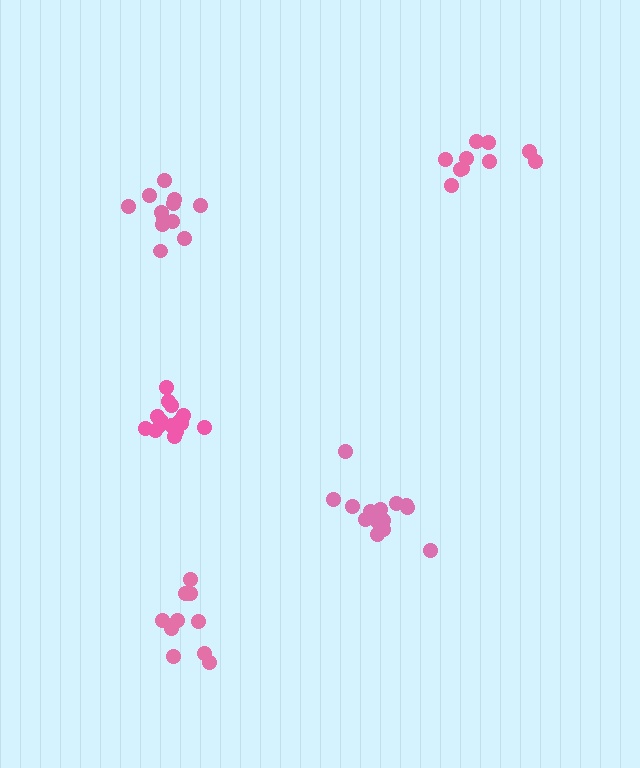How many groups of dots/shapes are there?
There are 5 groups.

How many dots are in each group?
Group 1: 16 dots, Group 2: 12 dots, Group 3: 15 dots, Group 4: 10 dots, Group 5: 10 dots (63 total).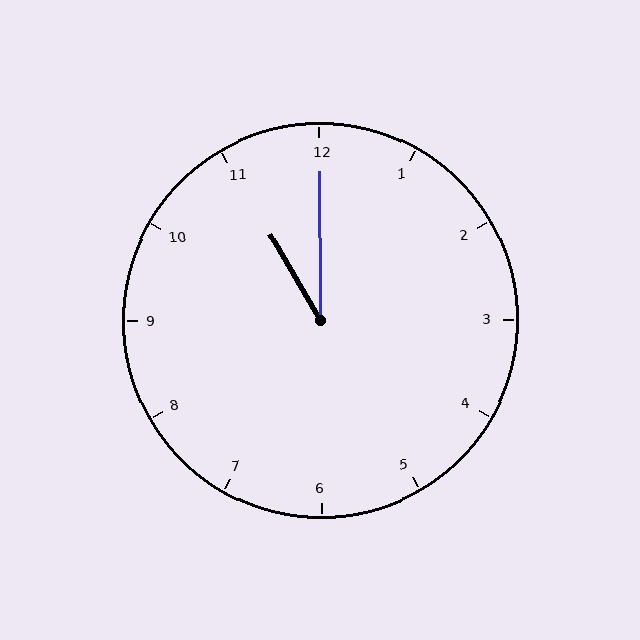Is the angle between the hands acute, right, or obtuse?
It is acute.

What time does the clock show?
11:00.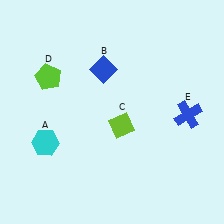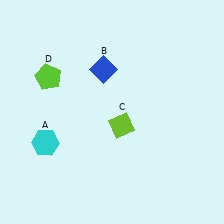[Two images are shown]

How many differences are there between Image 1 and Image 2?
There is 1 difference between the two images.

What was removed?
The blue cross (E) was removed in Image 2.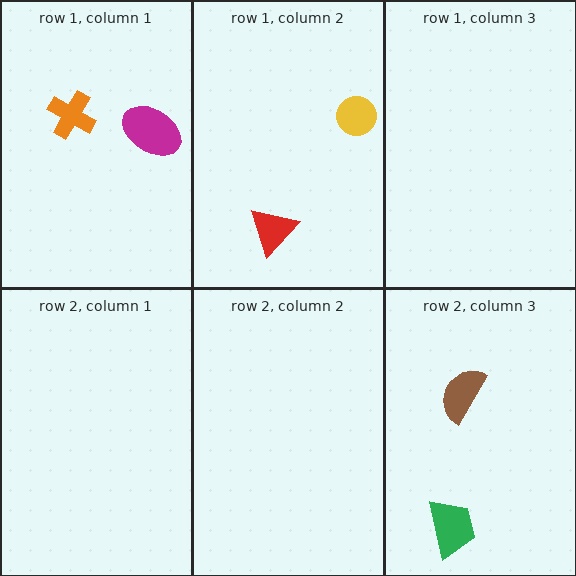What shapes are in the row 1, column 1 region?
The orange cross, the magenta ellipse.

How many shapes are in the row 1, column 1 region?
2.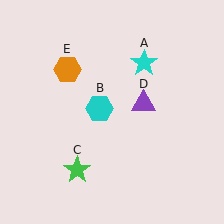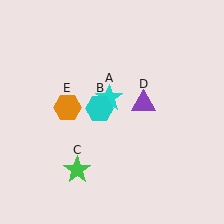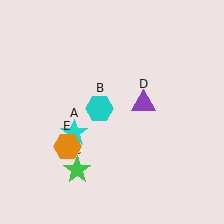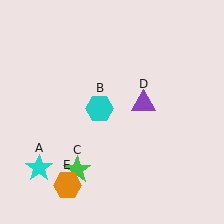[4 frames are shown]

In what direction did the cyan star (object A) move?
The cyan star (object A) moved down and to the left.